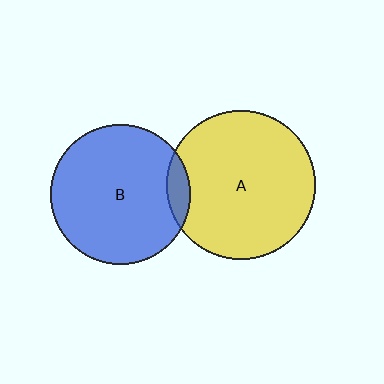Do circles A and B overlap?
Yes.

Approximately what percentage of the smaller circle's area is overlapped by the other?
Approximately 10%.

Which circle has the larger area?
Circle A (yellow).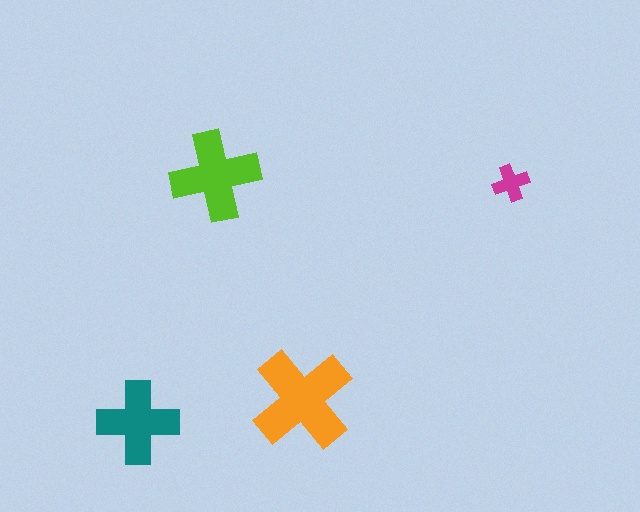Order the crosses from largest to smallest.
the orange one, the lime one, the teal one, the magenta one.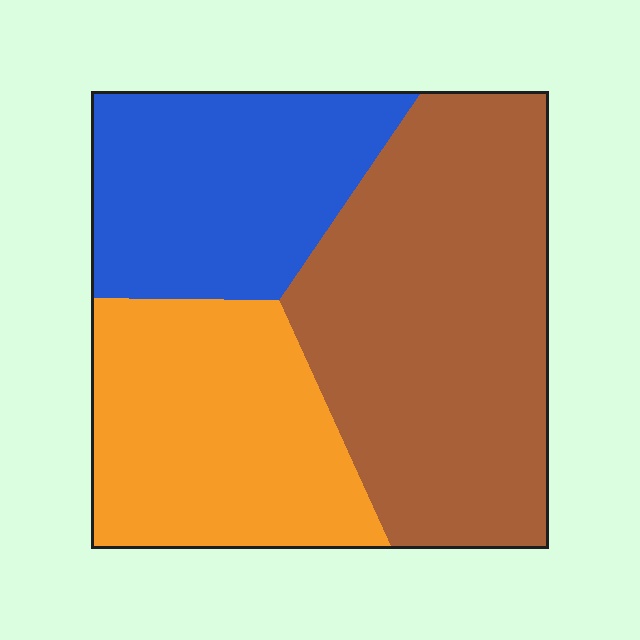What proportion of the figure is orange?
Orange takes up between a sixth and a third of the figure.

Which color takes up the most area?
Brown, at roughly 45%.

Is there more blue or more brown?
Brown.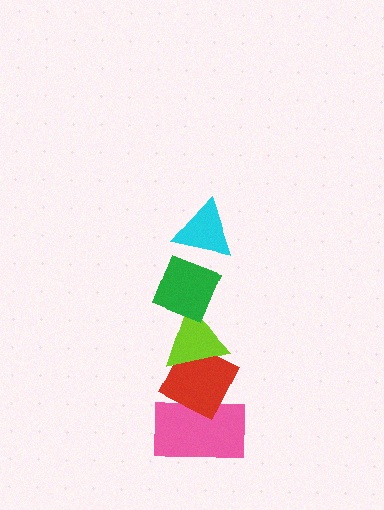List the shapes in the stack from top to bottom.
From top to bottom: the cyan triangle, the green diamond, the lime triangle, the red diamond, the pink rectangle.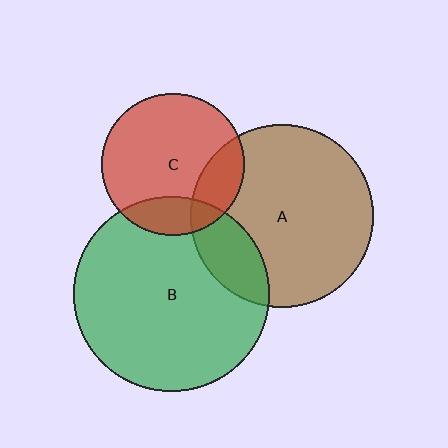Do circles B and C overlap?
Yes.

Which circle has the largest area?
Circle B (green).